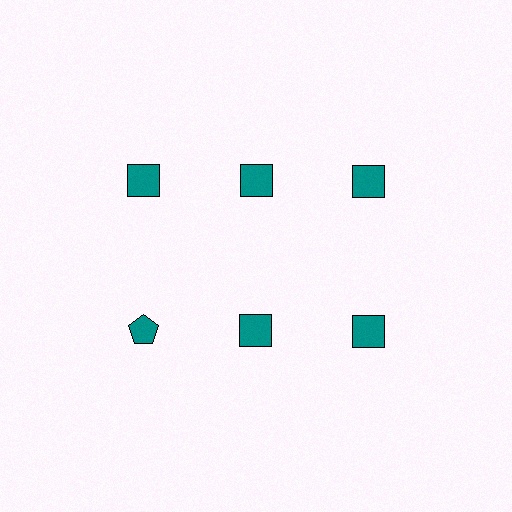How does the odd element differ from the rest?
It has a different shape: pentagon instead of square.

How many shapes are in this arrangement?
There are 6 shapes arranged in a grid pattern.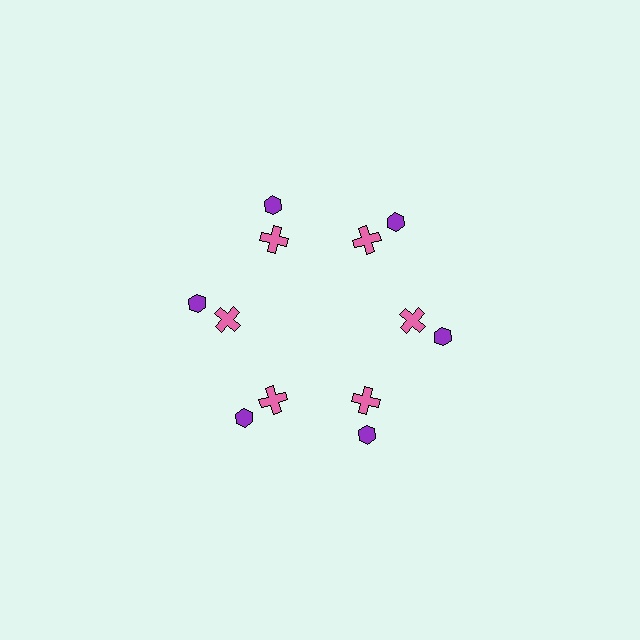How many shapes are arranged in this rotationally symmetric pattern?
There are 12 shapes, arranged in 6 groups of 2.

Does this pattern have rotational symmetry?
Yes, this pattern has 6-fold rotational symmetry. It looks the same after rotating 60 degrees around the center.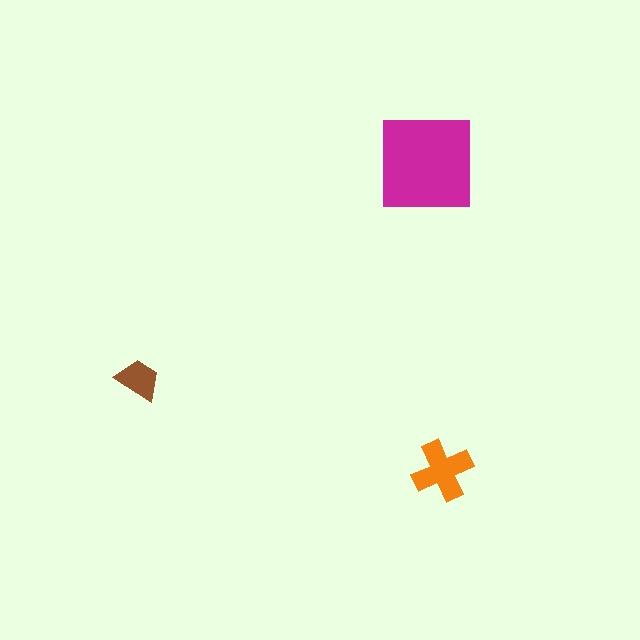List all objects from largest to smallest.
The magenta square, the orange cross, the brown trapezoid.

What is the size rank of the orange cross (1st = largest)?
2nd.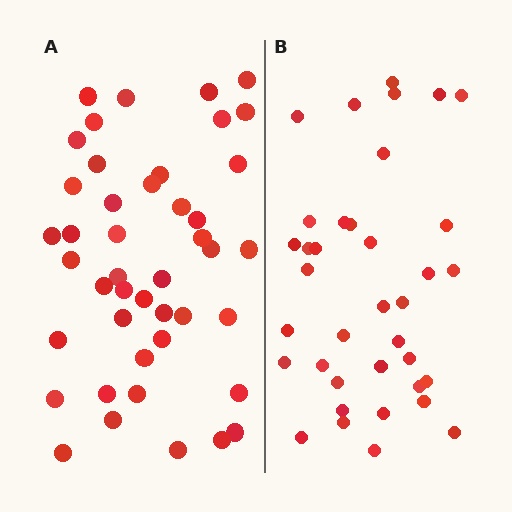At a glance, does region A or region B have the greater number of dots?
Region A (the left region) has more dots.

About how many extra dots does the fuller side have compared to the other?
Region A has roughly 8 or so more dots than region B.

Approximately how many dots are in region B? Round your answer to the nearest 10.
About 40 dots. (The exact count is 37, which rounds to 40.)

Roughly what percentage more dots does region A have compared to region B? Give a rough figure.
About 20% more.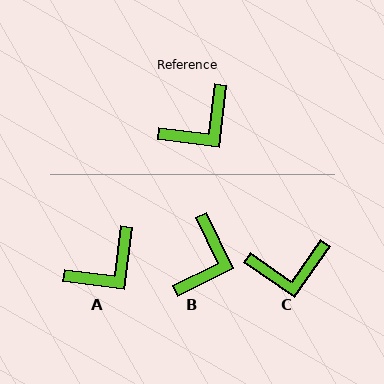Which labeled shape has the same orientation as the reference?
A.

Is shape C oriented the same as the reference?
No, it is off by about 28 degrees.